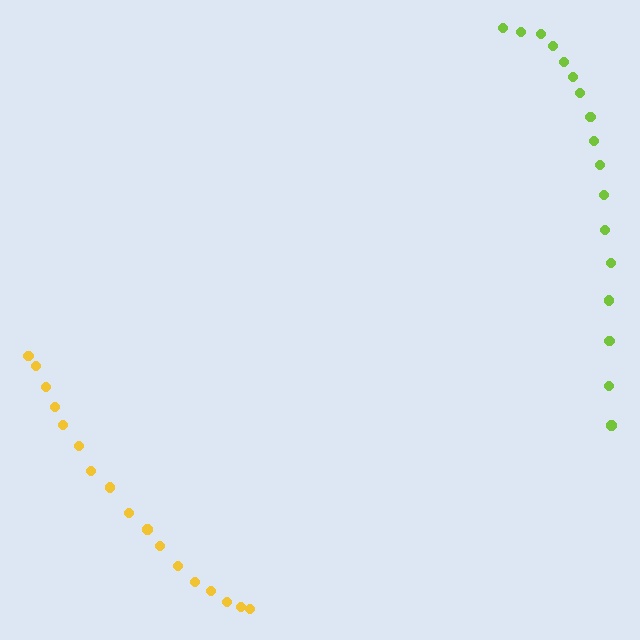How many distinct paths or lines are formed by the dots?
There are 2 distinct paths.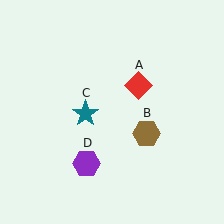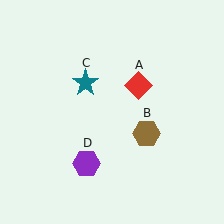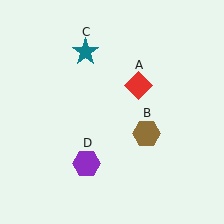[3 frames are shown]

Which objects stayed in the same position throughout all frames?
Red diamond (object A) and brown hexagon (object B) and purple hexagon (object D) remained stationary.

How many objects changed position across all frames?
1 object changed position: teal star (object C).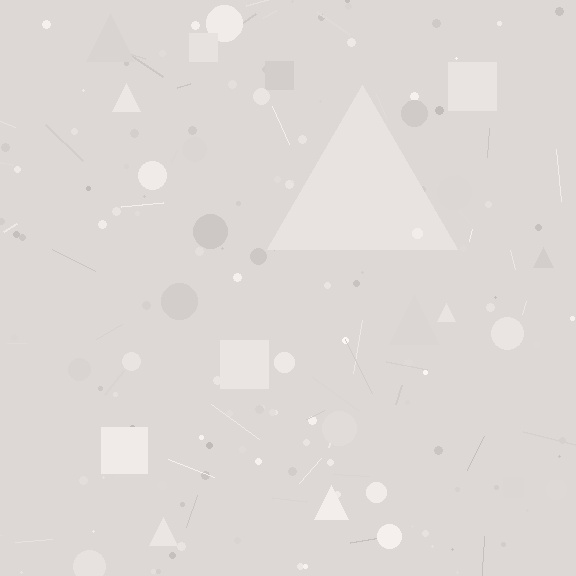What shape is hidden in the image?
A triangle is hidden in the image.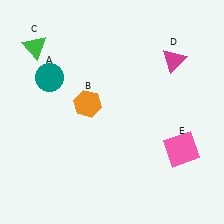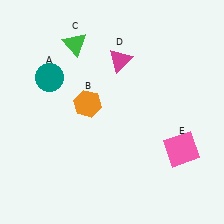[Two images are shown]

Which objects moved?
The objects that moved are: the green triangle (C), the magenta triangle (D).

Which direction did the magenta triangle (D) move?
The magenta triangle (D) moved left.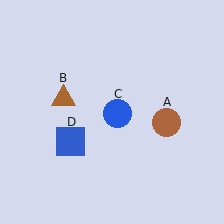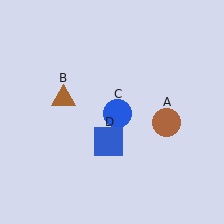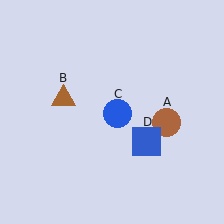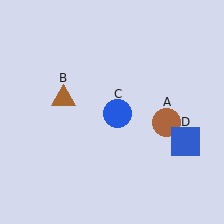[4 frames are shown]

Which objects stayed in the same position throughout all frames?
Brown circle (object A) and brown triangle (object B) and blue circle (object C) remained stationary.